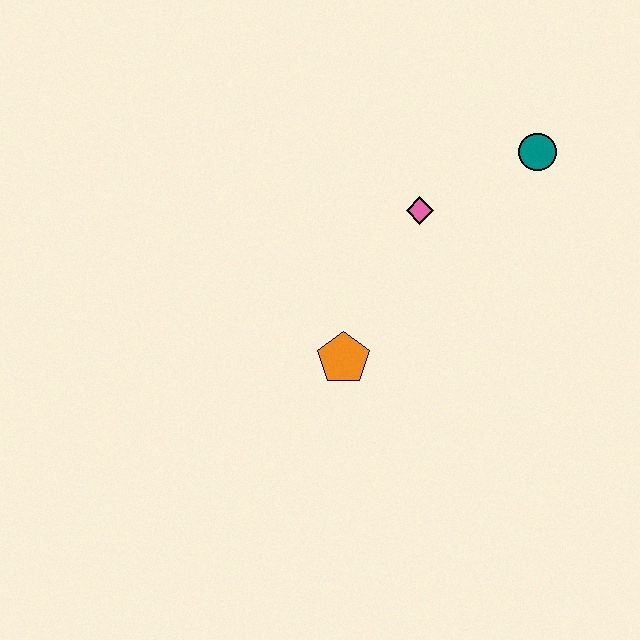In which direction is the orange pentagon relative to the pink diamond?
The orange pentagon is below the pink diamond.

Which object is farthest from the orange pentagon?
The teal circle is farthest from the orange pentagon.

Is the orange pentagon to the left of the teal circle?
Yes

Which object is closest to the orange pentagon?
The pink diamond is closest to the orange pentagon.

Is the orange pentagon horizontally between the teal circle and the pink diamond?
No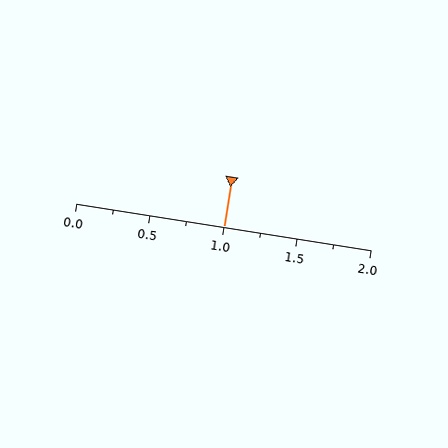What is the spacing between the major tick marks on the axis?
The major ticks are spaced 0.5 apart.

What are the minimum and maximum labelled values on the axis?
The axis runs from 0.0 to 2.0.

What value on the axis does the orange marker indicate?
The marker indicates approximately 1.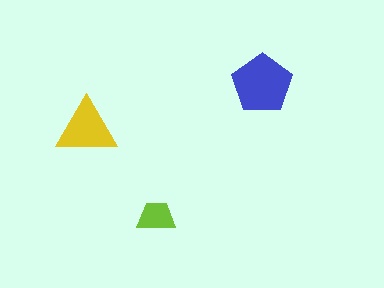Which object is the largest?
The blue pentagon.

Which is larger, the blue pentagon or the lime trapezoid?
The blue pentagon.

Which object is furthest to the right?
The blue pentagon is rightmost.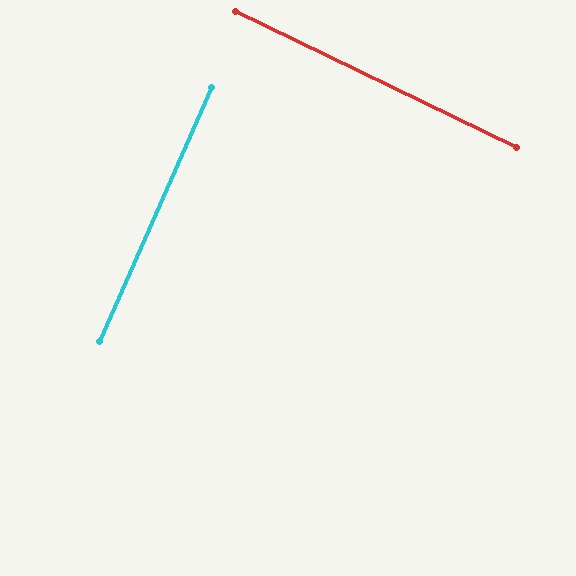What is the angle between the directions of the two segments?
Approximately 88 degrees.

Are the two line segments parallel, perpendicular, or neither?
Perpendicular — they meet at approximately 88°.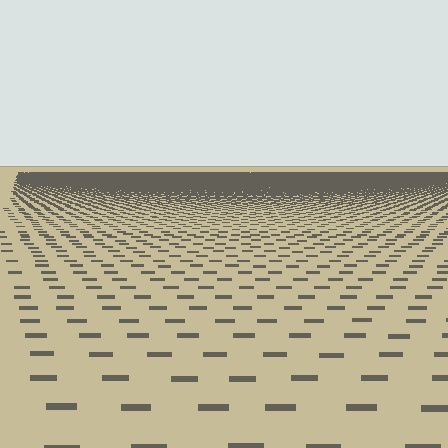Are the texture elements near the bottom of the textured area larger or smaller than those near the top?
Larger. Near the bottom, elements are closer to the viewer and appear at a bigger on-screen size.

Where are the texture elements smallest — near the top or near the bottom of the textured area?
Near the top.